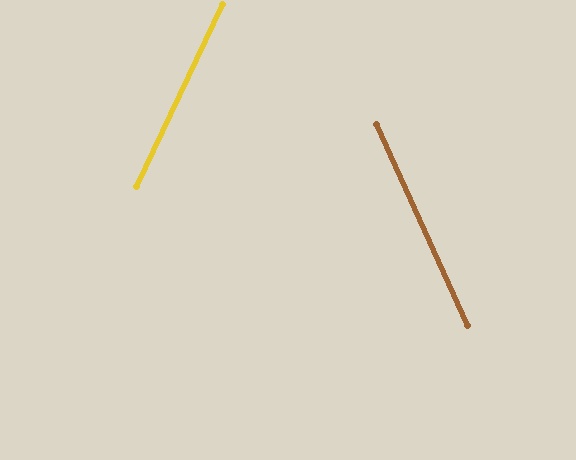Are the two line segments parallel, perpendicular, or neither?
Neither parallel nor perpendicular — they differ by about 50°.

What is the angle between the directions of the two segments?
Approximately 50 degrees.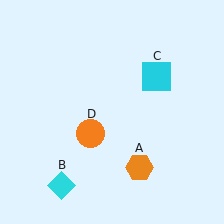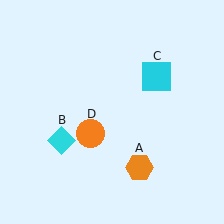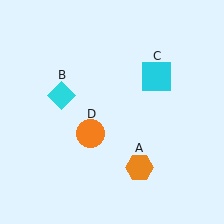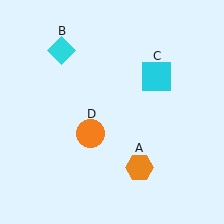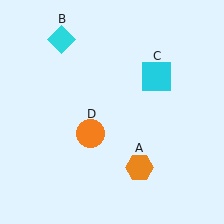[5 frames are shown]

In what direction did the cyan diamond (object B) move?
The cyan diamond (object B) moved up.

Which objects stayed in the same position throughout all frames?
Orange hexagon (object A) and cyan square (object C) and orange circle (object D) remained stationary.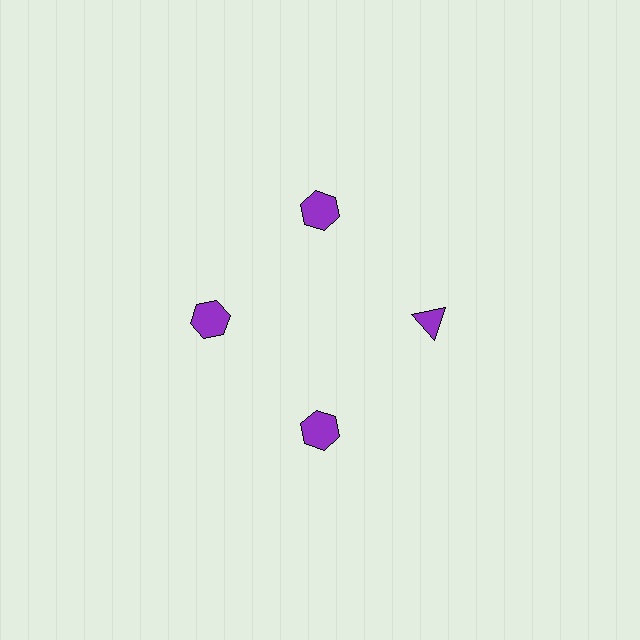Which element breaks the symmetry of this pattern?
The purple triangle at roughly the 3 o'clock position breaks the symmetry. All other shapes are purple hexagons.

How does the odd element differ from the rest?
It has a different shape: triangle instead of hexagon.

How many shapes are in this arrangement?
There are 4 shapes arranged in a ring pattern.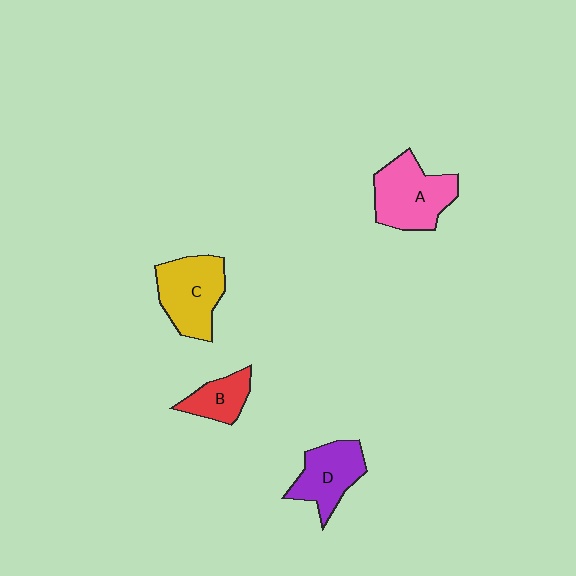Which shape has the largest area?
Shape A (pink).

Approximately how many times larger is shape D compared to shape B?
Approximately 1.5 times.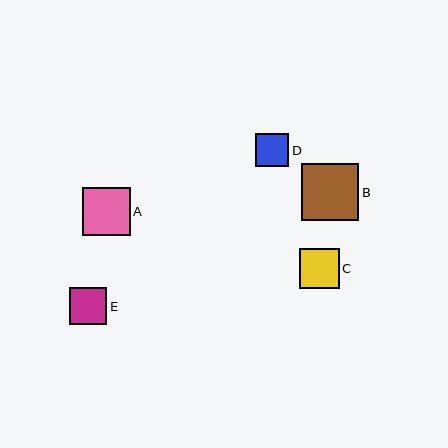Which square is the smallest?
Square D is the smallest with a size of approximately 33 pixels.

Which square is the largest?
Square B is the largest with a size of approximately 57 pixels.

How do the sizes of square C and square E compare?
Square C and square E are approximately the same size.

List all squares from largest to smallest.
From largest to smallest: B, A, C, E, D.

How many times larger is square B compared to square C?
Square B is approximately 1.4 times the size of square C.